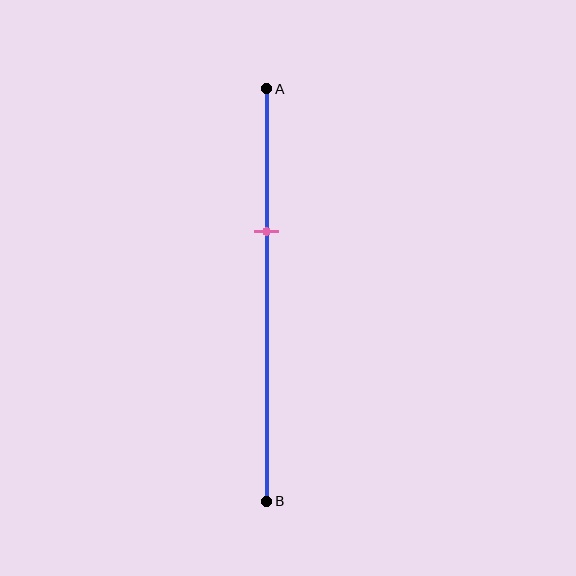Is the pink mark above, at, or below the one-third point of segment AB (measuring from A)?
The pink mark is approximately at the one-third point of segment AB.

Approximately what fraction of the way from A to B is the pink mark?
The pink mark is approximately 35% of the way from A to B.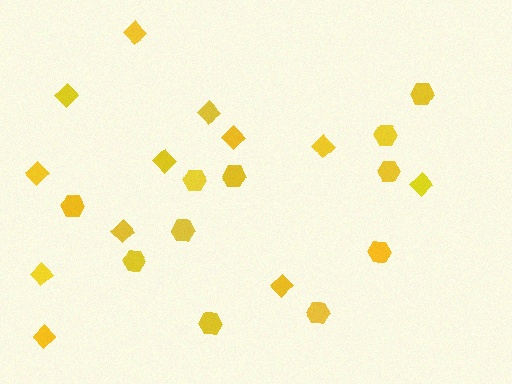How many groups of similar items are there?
There are 2 groups: one group of hexagons (11) and one group of diamonds (12).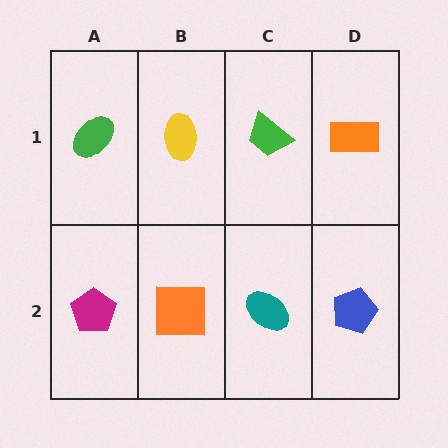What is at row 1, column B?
A yellow ellipse.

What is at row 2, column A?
A magenta pentagon.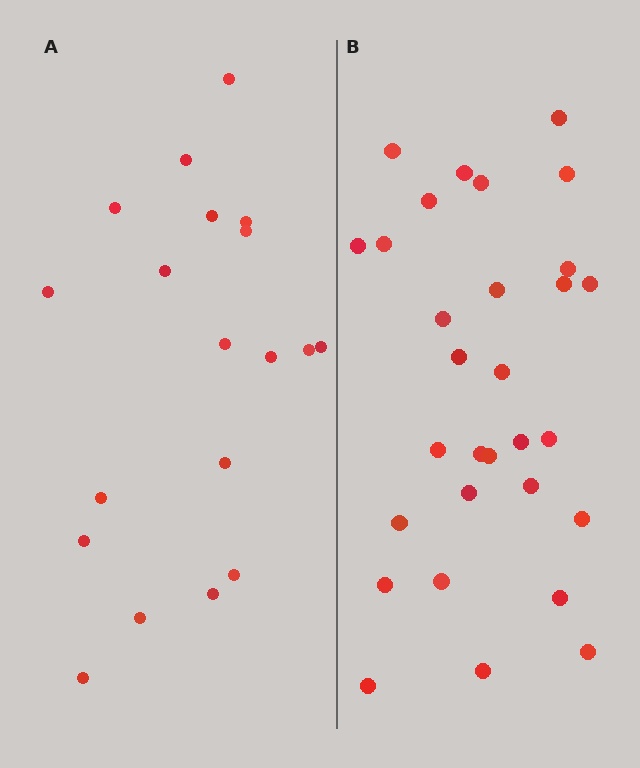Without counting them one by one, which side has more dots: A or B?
Region B (the right region) has more dots.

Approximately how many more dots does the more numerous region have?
Region B has roughly 12 or so more dots than region A.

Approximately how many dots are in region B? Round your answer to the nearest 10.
About 30 dots.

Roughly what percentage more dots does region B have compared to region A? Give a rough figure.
About 60% more.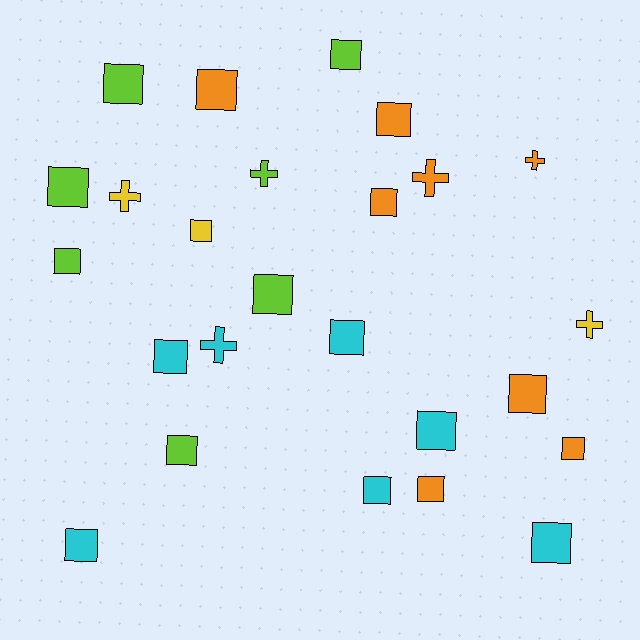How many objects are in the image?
There are 25 objects.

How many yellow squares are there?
There is 1 yellow square.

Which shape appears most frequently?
Square, with 19 objects.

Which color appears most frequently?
Orange, with 8 objects.